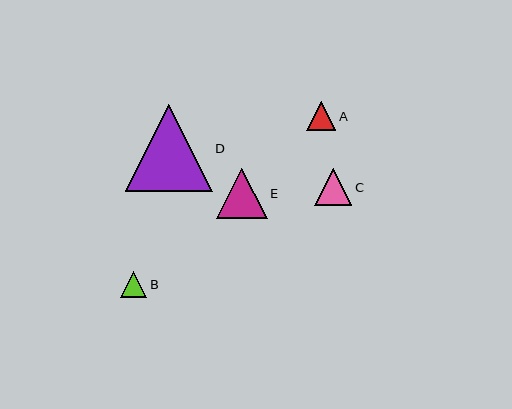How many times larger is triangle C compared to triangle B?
Triangle C is approximately 1.4 times the size of triangle B.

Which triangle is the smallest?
Triangle B is the smallest with a size of approximately 26 pixels.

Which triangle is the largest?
Triangle D is the largest with a size of approximately 87 pixels.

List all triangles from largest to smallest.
From largest to smallest: D, E, C, A, B.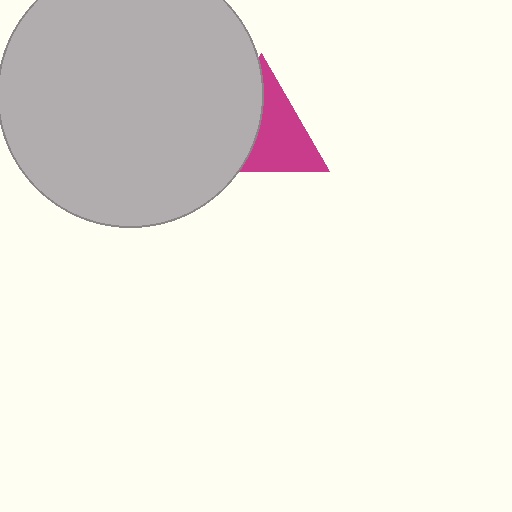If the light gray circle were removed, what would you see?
You would see the complete magenta triangle.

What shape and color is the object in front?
The object in front is a light gray circle.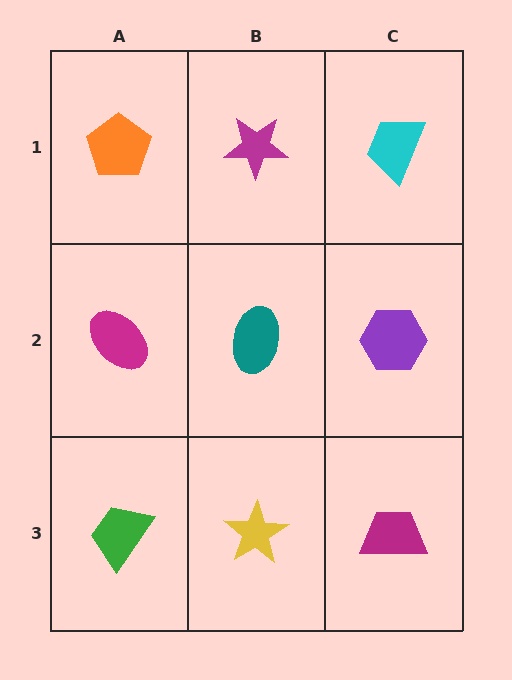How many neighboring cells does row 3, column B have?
3.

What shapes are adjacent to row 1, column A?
A magenta ellipse (row 2, column A), a magenta star (row 1, column B).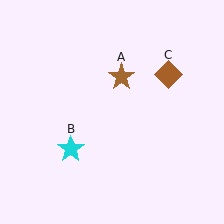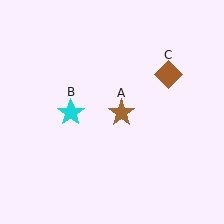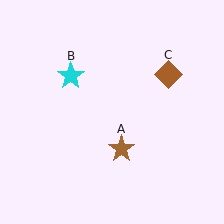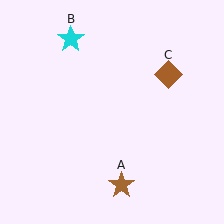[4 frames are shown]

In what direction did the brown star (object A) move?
The brown star (object A) moved down.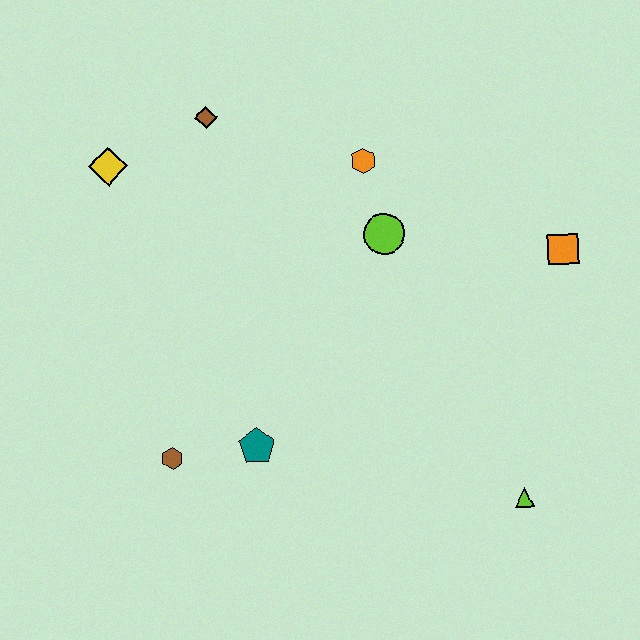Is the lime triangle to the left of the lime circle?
No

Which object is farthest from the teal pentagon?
The orange square is farthest from the teal pentagon.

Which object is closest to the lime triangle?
The orange square is closest to the lime triangle.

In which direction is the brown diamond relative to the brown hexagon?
The brown diamond is above the brown hexagon.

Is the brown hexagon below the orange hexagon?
Yes